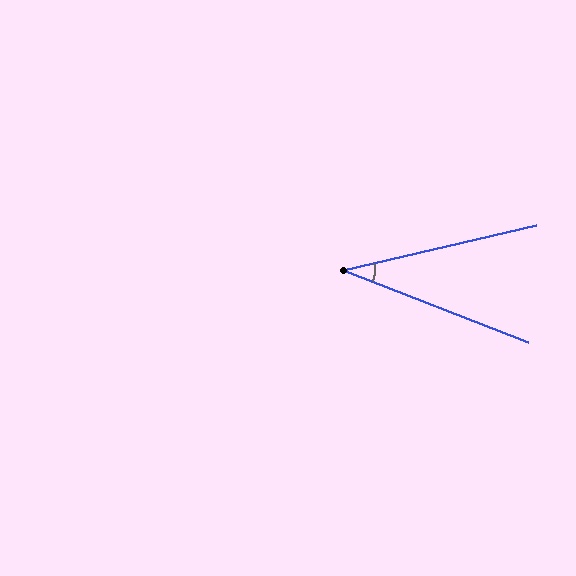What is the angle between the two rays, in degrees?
Approximately 34 degrees.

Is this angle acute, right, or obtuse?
It is acute.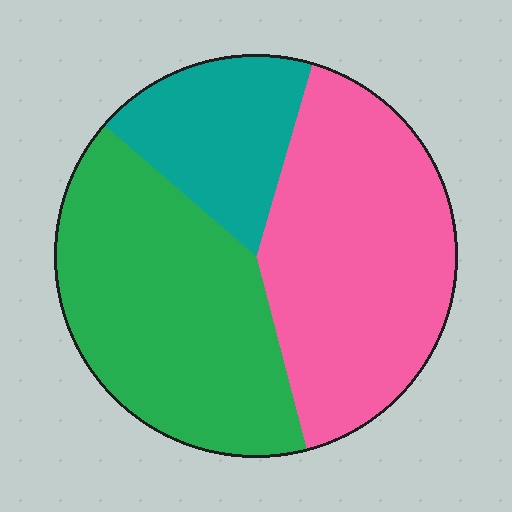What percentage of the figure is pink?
Pink takes up between a quarter and a half of the figure.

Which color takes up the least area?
Teal, at roughly 20%.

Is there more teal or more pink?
Pink.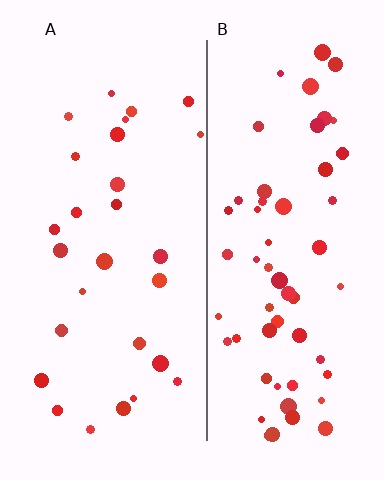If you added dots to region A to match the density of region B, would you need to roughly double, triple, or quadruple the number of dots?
Approximately double.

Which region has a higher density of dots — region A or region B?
B (the right).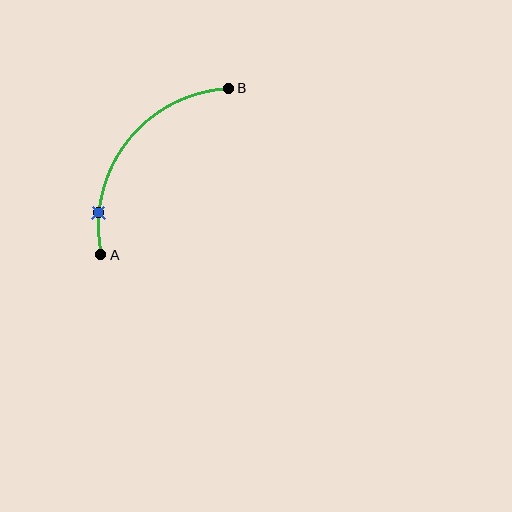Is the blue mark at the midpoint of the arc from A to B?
No. The blue mark lies on the arc but is closer to endpoint A. The arc midpoint would be at the point on the curve equidistant along the arc from both A and B.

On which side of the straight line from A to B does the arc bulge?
The arc bulges above and to the left of the straight line connecting A and B.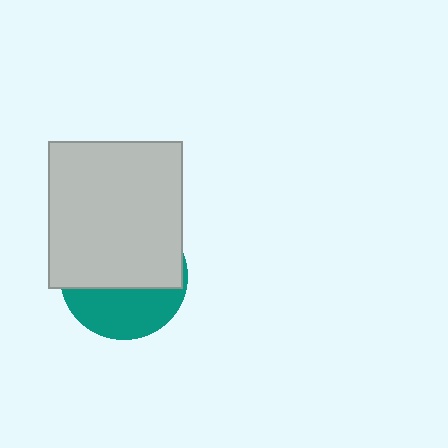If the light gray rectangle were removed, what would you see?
You would see the complete teal circle.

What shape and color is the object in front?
The object in front is a light gray rectangle.